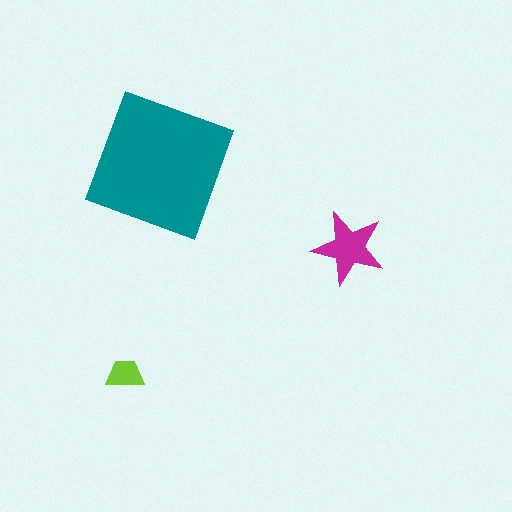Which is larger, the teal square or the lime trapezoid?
The teal square.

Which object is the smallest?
The lime trapezoid.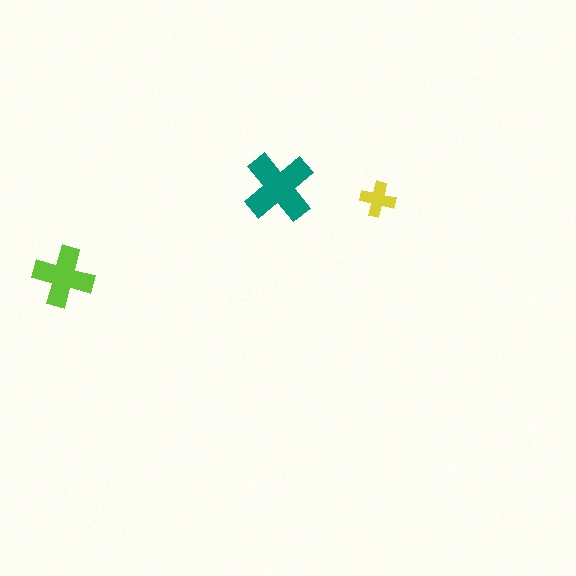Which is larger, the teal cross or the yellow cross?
The teal one.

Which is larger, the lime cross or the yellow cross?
The lime one.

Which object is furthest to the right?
The yellow cross is rightmost.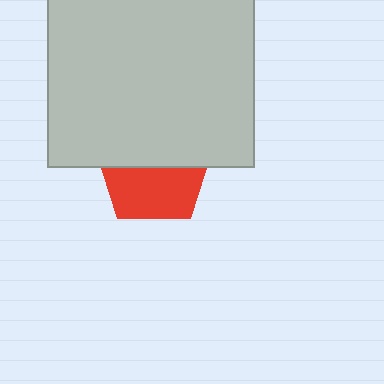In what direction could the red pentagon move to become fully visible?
The red pentagon could move down. That would shift it out from behind the light gray rectangle entirely.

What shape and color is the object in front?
The object in front is a light gray rectangle.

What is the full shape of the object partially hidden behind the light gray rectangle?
The partially hidden object is a red pentagon.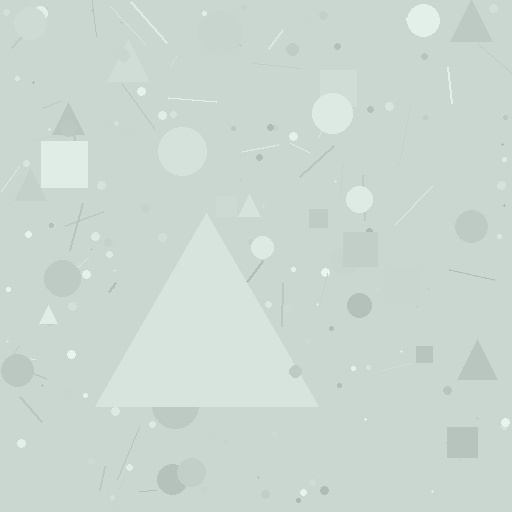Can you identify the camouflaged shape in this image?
The camouflaged shape is a triangle.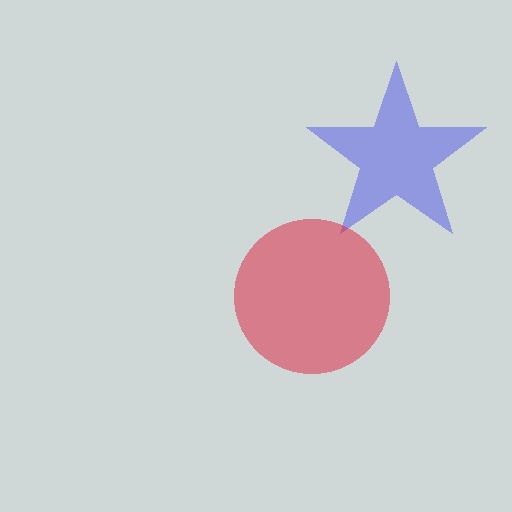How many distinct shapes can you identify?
There are 2 distinct shapes: a blue star, a red circle.